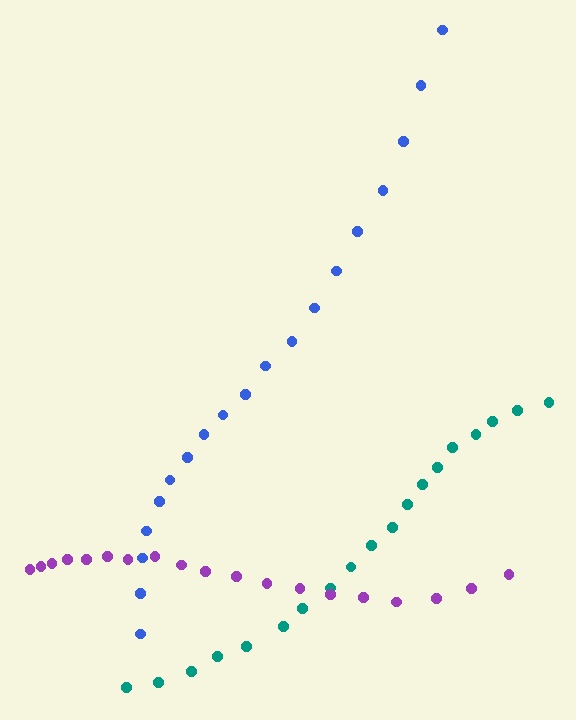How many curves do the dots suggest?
There are 3 distinct paths.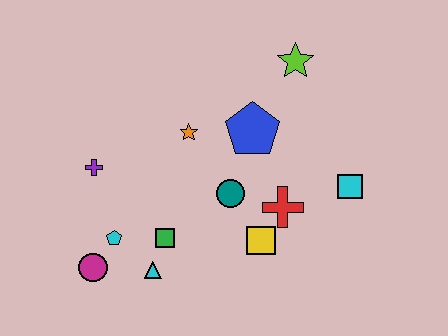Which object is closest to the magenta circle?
The cyan pentagon is closest to the magenta circle.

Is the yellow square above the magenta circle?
Yes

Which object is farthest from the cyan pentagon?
The lime star is farthest from the cyan pentagon.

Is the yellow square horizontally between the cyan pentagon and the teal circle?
No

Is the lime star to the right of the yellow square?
Yes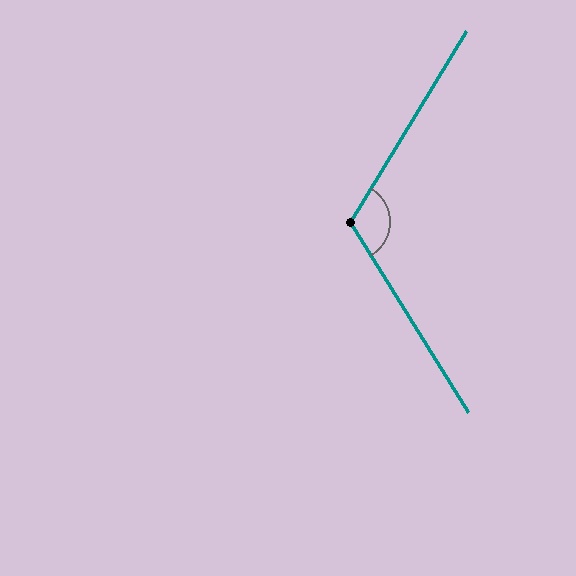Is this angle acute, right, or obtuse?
It is obtuse.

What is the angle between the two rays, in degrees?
Approximately 117 degrees.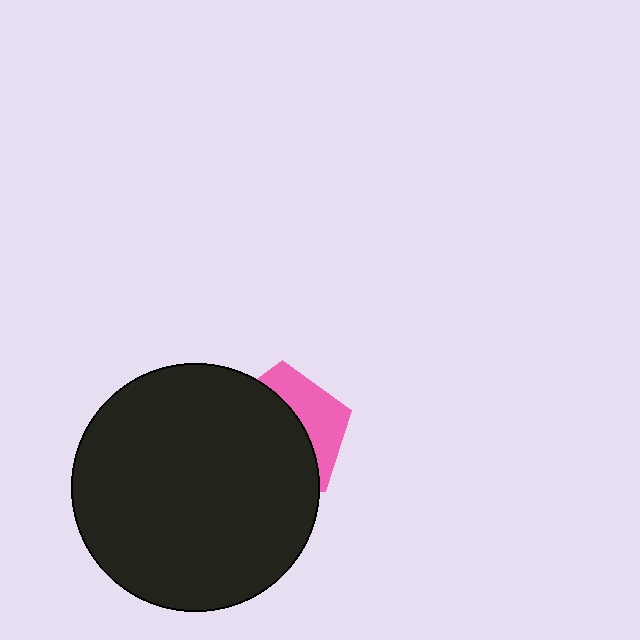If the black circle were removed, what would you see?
You would see the complete pink pentagon.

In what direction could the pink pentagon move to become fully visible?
The pink pentagon could move right. That would shift it out from behind the black circle entirely.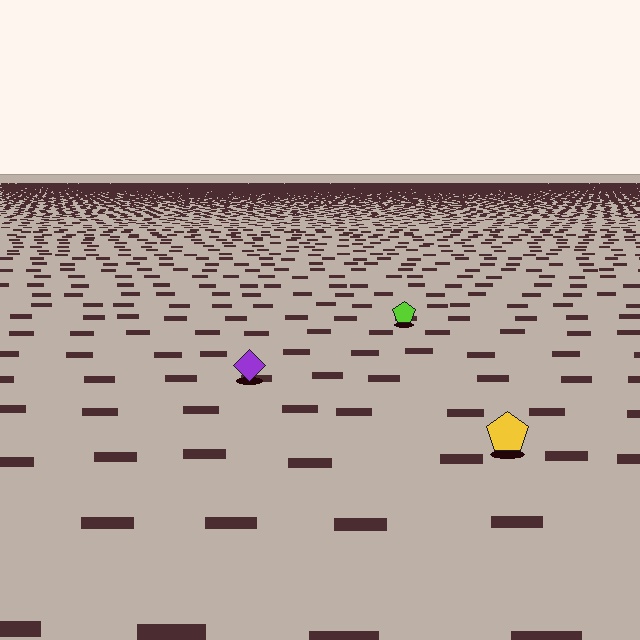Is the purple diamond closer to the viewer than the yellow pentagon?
No. The yellow pentagon is closer — you can tell from the texture gradient: the ground texture is coarser near it.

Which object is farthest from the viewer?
The lime pentagon is farthest from the viewer. It appears smaller and the ground texture around it is denser.